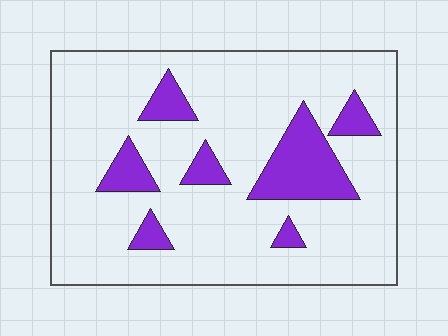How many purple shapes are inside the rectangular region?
7.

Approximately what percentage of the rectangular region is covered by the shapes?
Approximately 15%.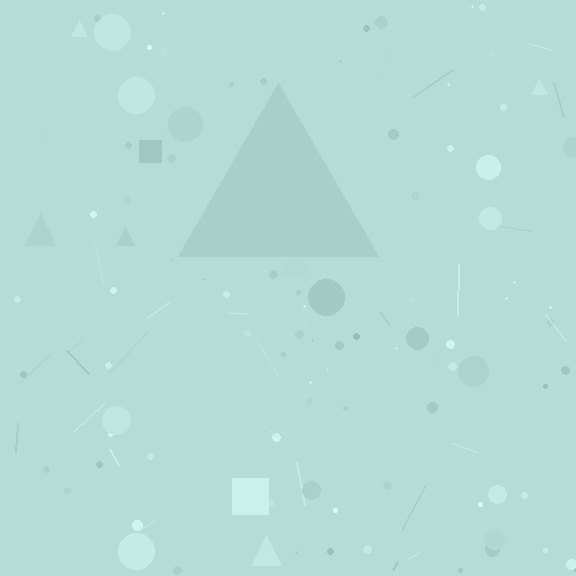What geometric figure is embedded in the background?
A triangle is embedded in the background.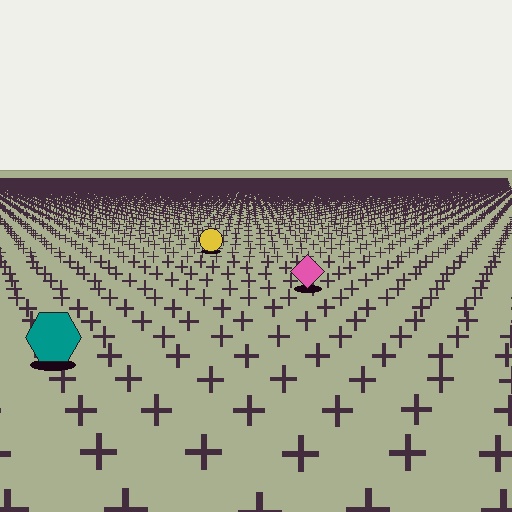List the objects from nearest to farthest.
From nearest to farthest: the teal hexagon, the pink diamond, the yellow circle.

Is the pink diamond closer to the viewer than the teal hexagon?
No. The teal hexagon is closer — you can tell from the texture gradient: the ground texture is coarser near it.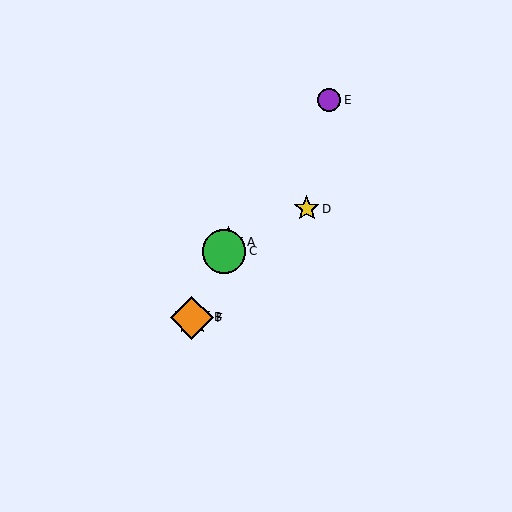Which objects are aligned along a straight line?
Objects A, B, C, F are aligned along a straight line.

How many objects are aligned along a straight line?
4 objects (A, B, C, F) are aligned along a straight line.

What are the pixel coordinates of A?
Object A is at (228, 242).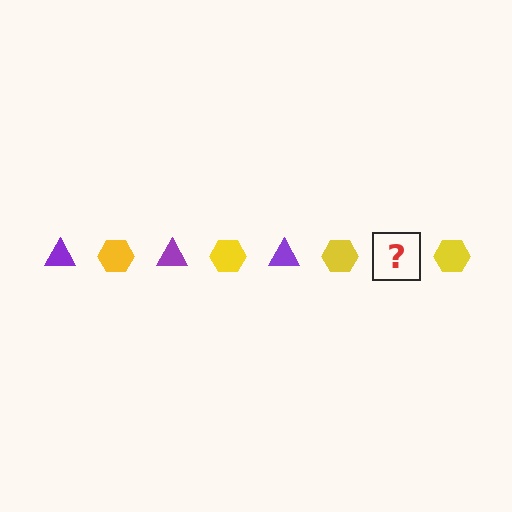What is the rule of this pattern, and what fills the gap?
The rule is that the pattern alternates between purple triangle and yellow hexagon. The gap should be filled with a purple triangle.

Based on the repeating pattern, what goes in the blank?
The blank should be a purple triangle.